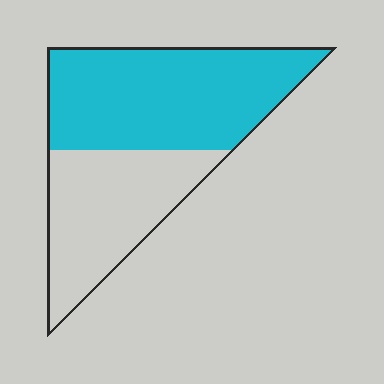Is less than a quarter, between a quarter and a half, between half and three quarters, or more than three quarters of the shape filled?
Between half and three quarters.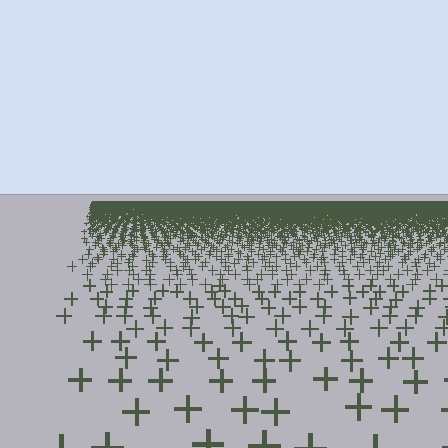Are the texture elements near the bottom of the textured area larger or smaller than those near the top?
Larger. Near the bottom, elements are closer to the viewer and appear at a bigger on-screen size.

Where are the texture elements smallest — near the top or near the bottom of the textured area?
Near the top.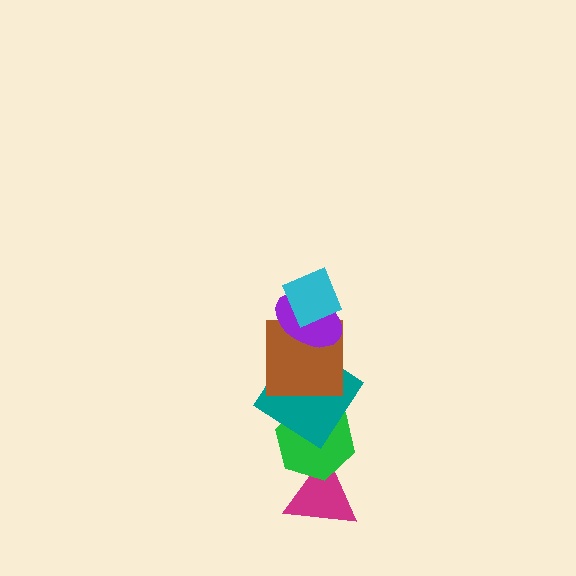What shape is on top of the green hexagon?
The teal diamond is on top of the green hexagon.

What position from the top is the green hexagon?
The green hexagon is 5th from the top.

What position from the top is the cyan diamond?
The cyan diamond is 1st from the top.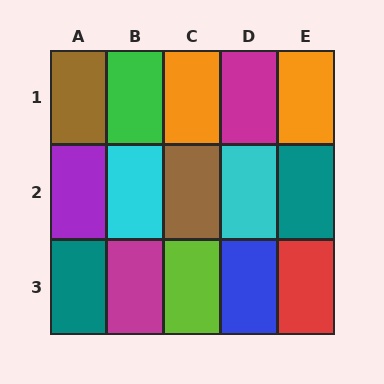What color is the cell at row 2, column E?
Teal.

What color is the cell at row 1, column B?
Green.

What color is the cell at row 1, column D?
Magenta.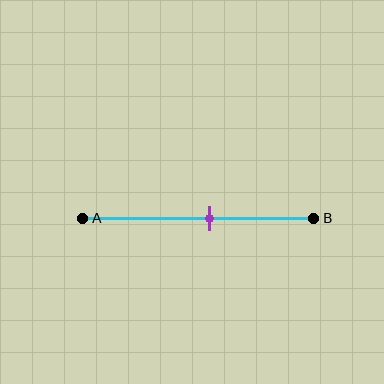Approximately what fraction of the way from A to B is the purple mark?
The purple mark is approximately 55% of the way from A to B.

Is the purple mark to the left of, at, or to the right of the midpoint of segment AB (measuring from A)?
The purple mark is to the right of the midpoint of segment AB.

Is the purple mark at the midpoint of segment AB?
No, the mark is at about 55% from A, not at the 50% midpoint.